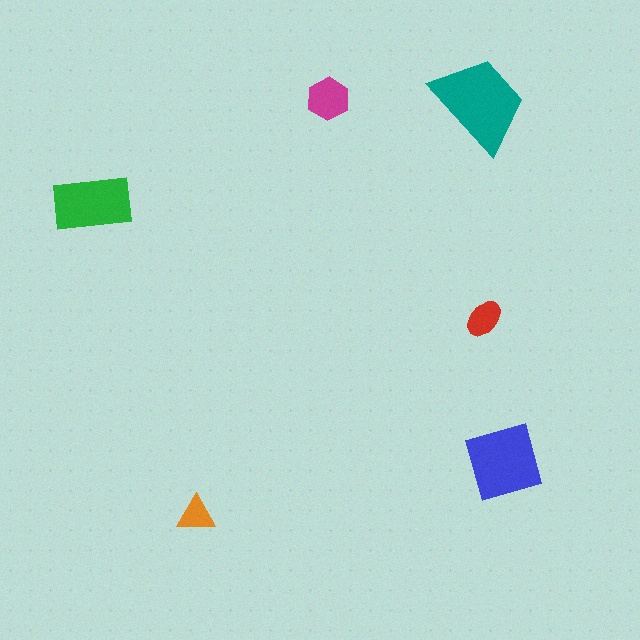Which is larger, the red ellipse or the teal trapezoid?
The teal trapezoid.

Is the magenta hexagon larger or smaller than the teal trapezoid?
Smaller.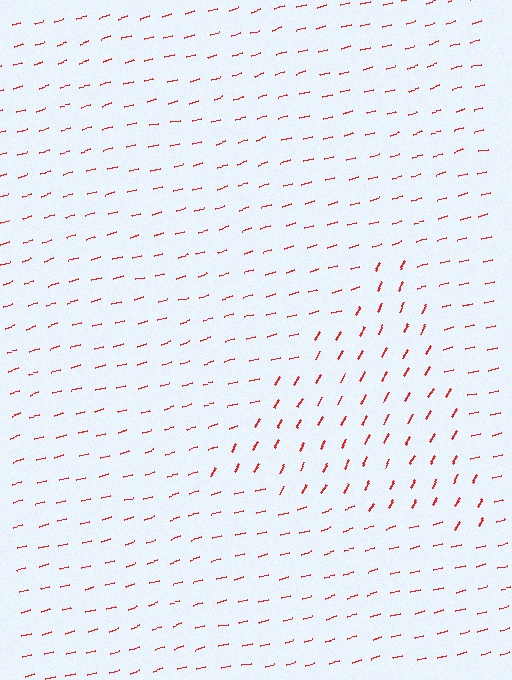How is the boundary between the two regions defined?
The boundary is defined purely by a change in line orientation (approximately 45 degrees difference). All lines are the same color and thickness.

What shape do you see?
I see a triangle.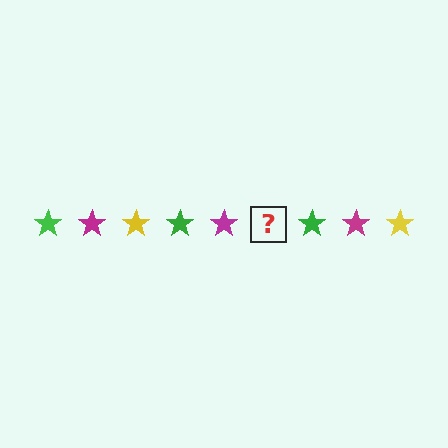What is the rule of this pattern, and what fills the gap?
The rule is that the pattern cycles through green, magenta, yellow stars. The gap should be filled with a yellow star.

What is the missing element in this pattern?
The missing element is a yellow star.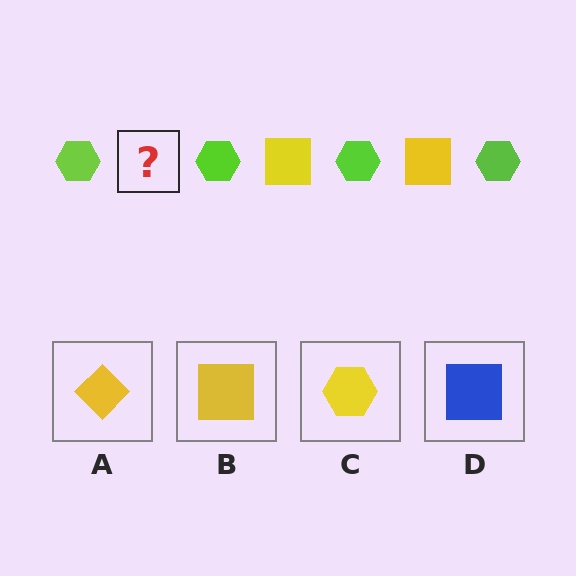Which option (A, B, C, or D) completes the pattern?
B.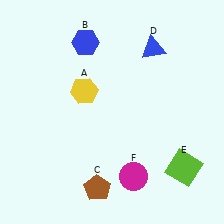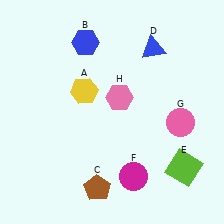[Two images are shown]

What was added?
A pink circle (G), a pink hexagon (H) were added in Image 2.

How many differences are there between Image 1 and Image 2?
There are 2 differences between the two images.